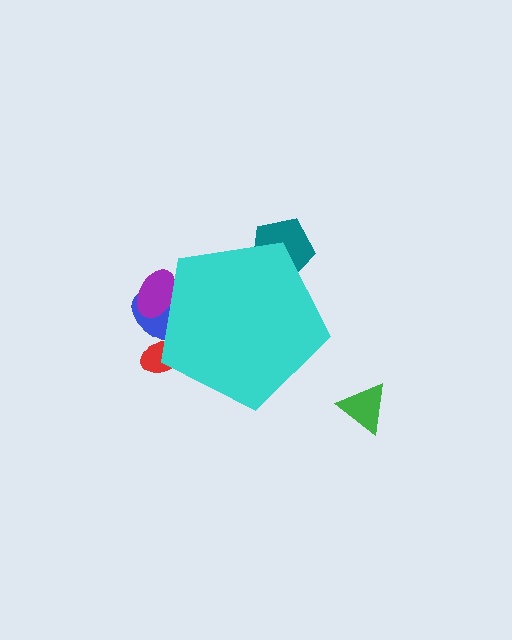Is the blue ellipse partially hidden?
Yes, the blue ellipse is partially hidden behind the cyan pentagon.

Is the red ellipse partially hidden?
Yes, the red ellipse is partially hidden behind the cyan pentagon.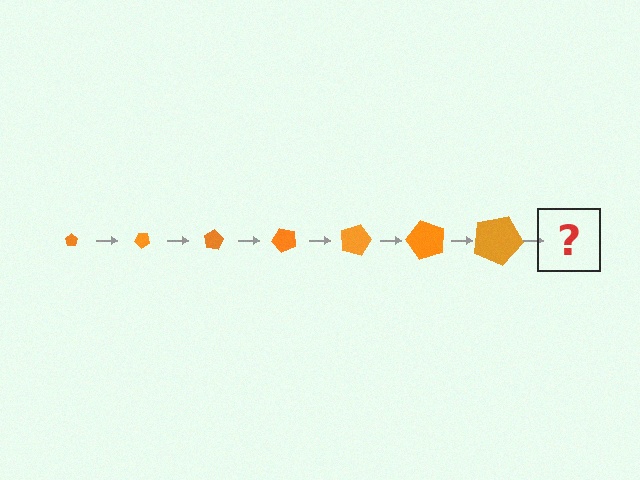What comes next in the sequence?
The next element should be a pentagon, larger than the previous one and rotated 280 degrees from the start.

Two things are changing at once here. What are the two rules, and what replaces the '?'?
The two rules are that the pentagon grows larger each step and it rotates 40 degrees each step. The '?' should be a pentagon, larger than the previous one and rotated 280 degrees from the start.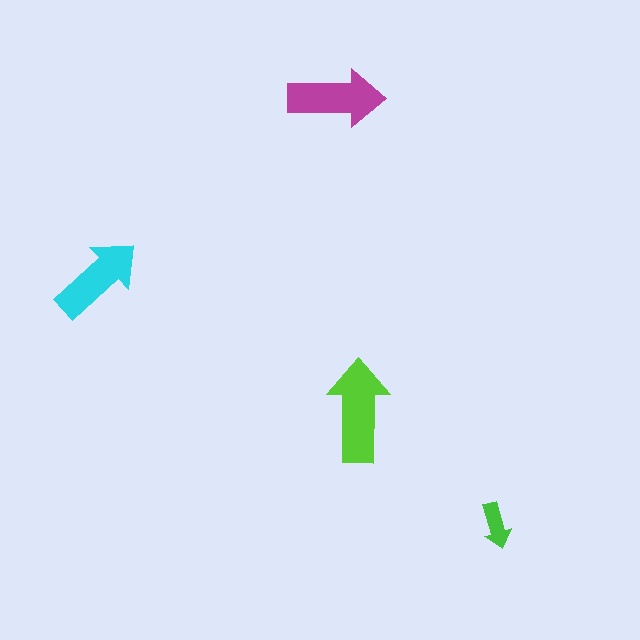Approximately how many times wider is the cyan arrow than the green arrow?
About 2 times wider.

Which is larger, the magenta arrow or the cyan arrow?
The magenta one.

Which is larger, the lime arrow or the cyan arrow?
The lime one.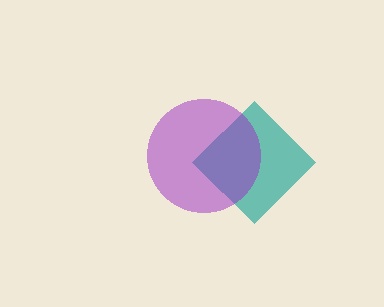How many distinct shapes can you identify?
There are 2 distinct shapes: a teal diamond, a purple circle.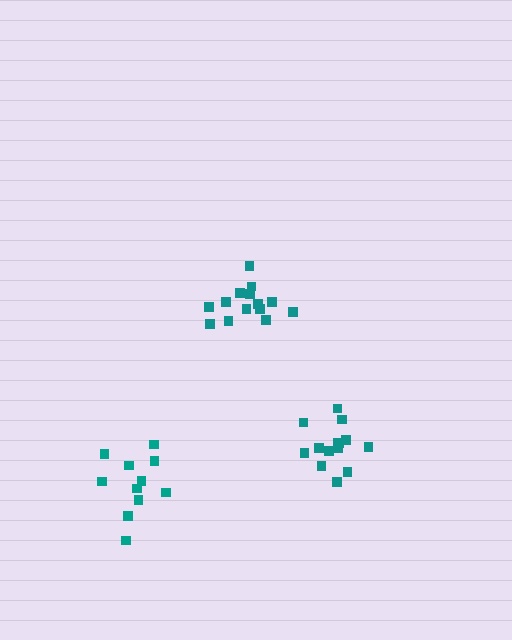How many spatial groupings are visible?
There are 3 spatial groupings.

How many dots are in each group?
Group 1: 14 dots, Group 2: 14 dots, Group 3: 11 dots (39 total).